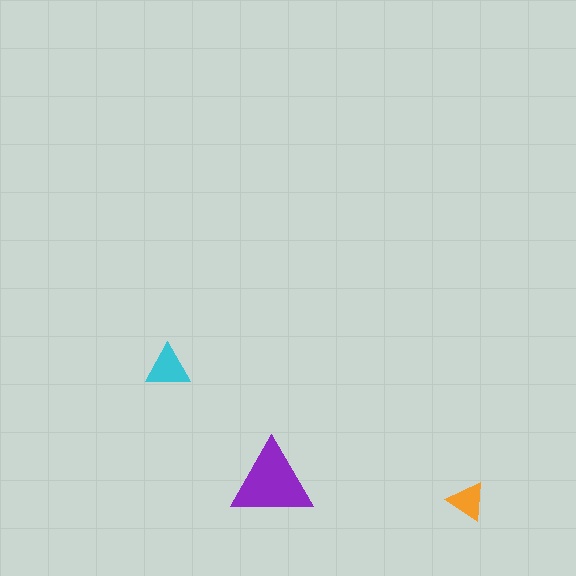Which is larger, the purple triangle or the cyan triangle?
The purple one.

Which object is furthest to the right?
The orange triangle is rightmost.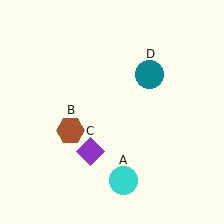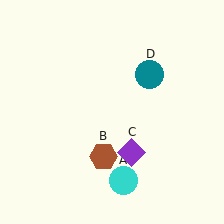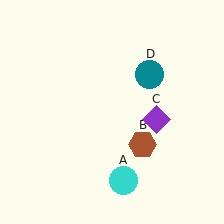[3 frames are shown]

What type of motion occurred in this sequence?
The brown hexagon (object B), purple diamond (object C) rotated counterclockwise around the center of the scene.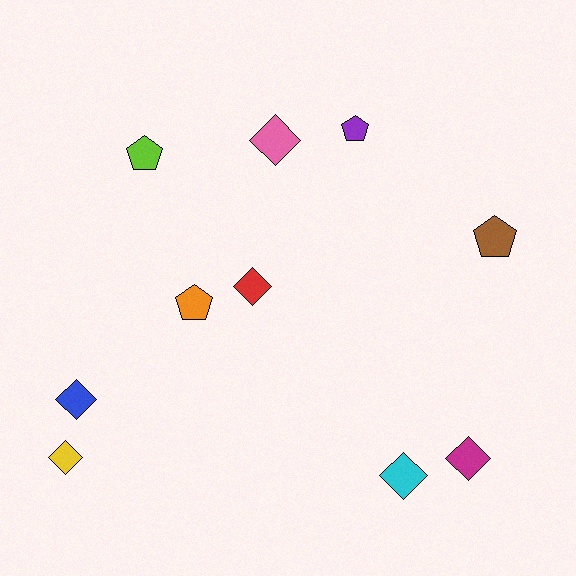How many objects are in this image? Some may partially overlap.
There are 10 objects.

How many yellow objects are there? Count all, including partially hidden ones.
There is 1 yellow object.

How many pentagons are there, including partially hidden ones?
There are 4 pentagons.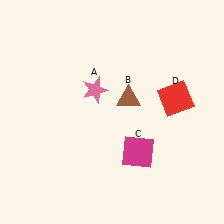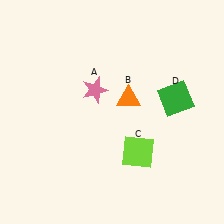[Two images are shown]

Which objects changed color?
B changed from brown to orange. C changed from magenta to lime. D changed from red to green.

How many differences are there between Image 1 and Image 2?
There are 3 differences between the two images.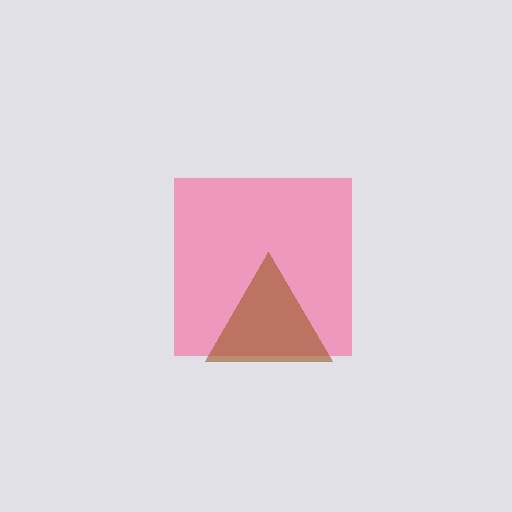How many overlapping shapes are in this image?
There are 2 overlapping shapes in the image.